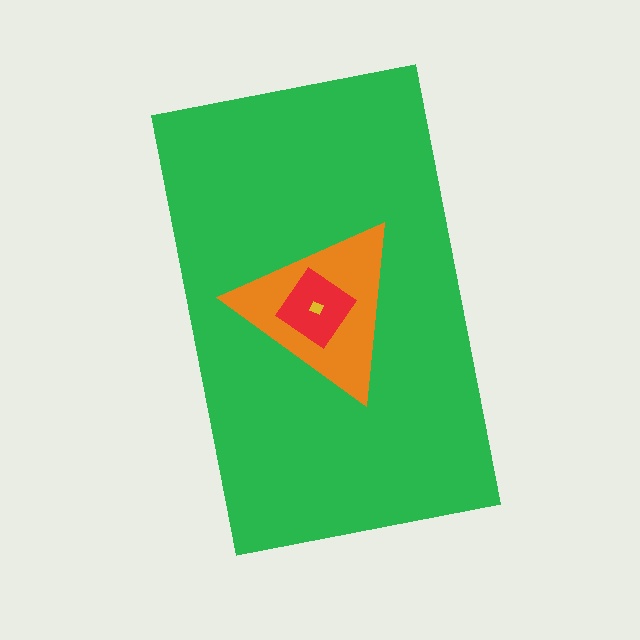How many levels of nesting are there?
4.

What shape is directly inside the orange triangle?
The red diamond.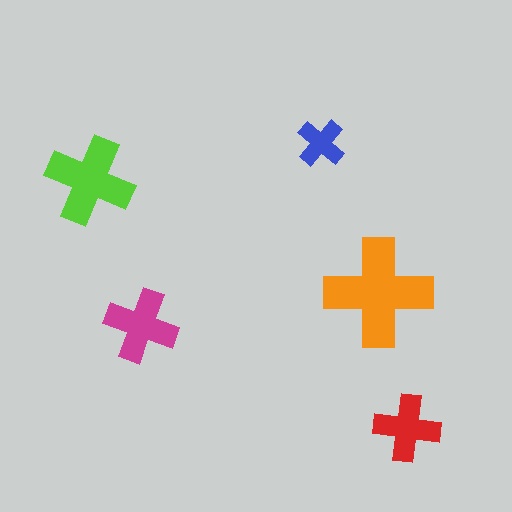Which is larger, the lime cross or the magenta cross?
The lime one.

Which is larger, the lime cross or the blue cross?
The lime one.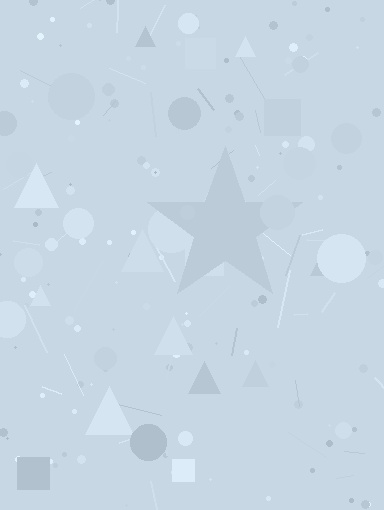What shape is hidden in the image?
A star is hidden in the image.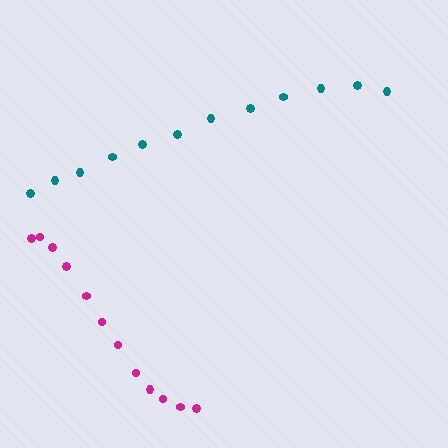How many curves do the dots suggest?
There are 2 distinct paths.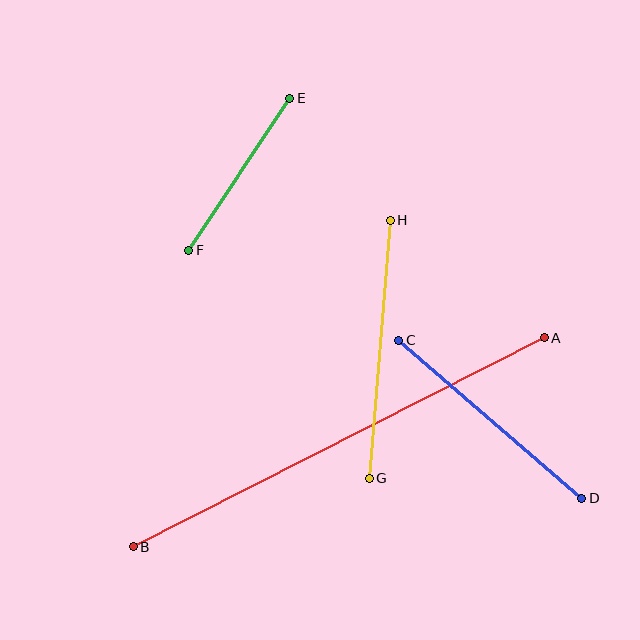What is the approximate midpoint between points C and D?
The midpoint is at approximately (490, 419) pixels.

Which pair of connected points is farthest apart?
Points A and B are farthest apart.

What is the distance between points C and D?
The distance is approximately 242 pixels.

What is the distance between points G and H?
The distance is approximately 259 pixels.